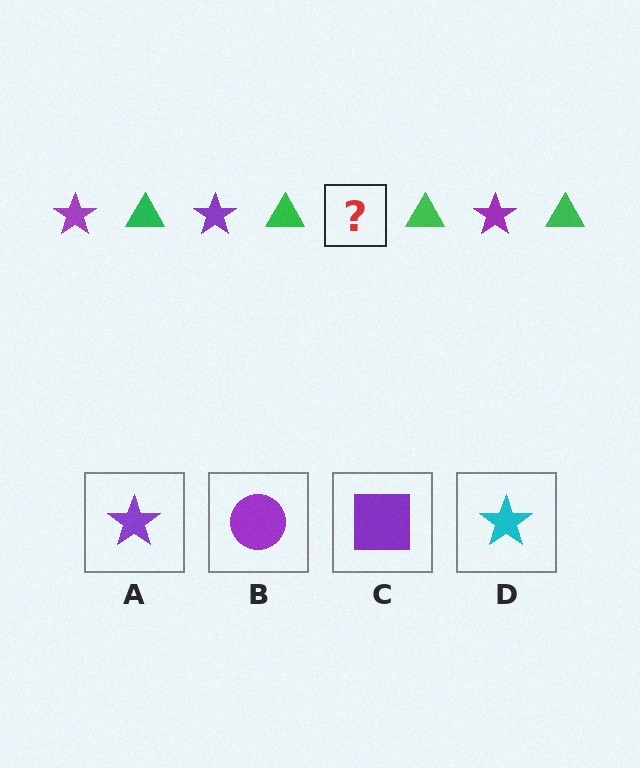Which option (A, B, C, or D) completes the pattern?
A.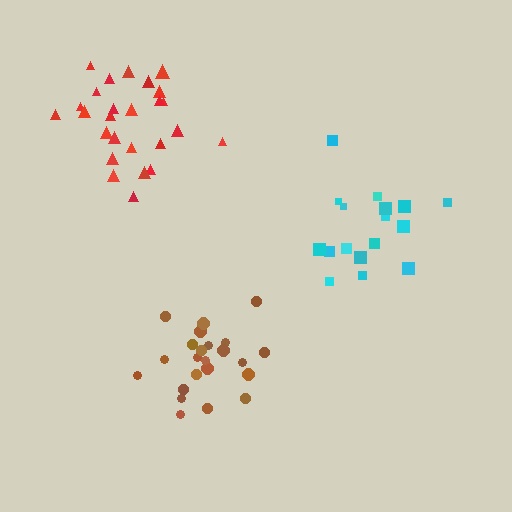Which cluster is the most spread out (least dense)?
Cyan.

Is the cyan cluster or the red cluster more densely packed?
Red.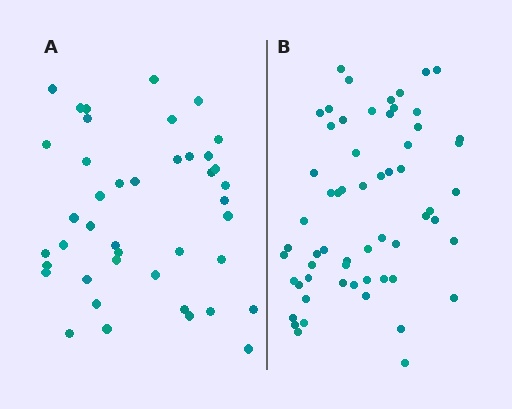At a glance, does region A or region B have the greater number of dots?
Region B (the right region) has more dots.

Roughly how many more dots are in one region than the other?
Region B has approximately 20 more dots than region A.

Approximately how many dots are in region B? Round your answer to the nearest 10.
About 60 dots.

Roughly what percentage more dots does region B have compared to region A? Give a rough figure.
About 45% more.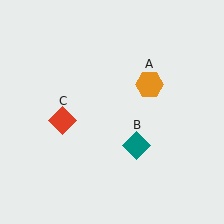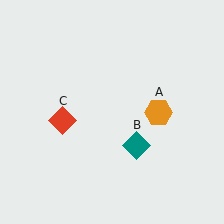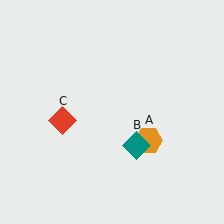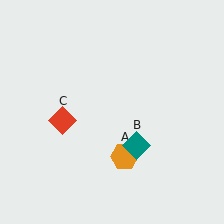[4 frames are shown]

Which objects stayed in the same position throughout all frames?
Teal diamond (object B) and red diamond (object C) remained stationary.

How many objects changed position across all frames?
1 object changed position: orange hexagon (object A).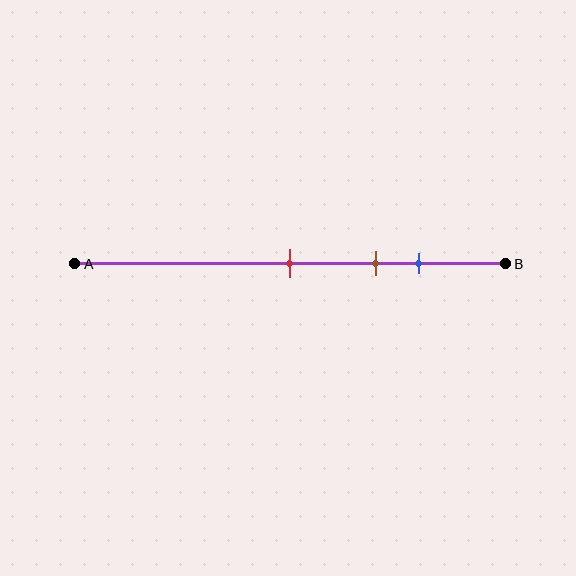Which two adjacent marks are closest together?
The brown and blue marks are the closest adjacent pair.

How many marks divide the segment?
There are 3 marks dividing the segment.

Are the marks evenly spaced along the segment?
Yes, the marks are approximately evenly spaced.